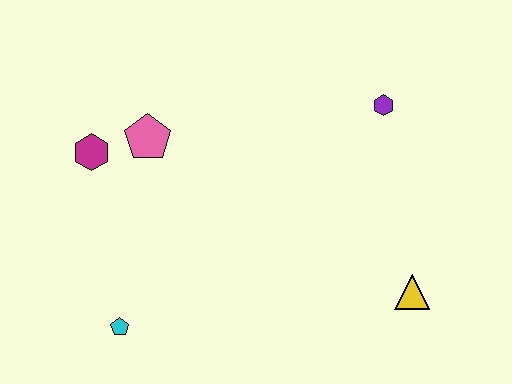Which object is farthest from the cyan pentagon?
The purple hexagon is farthest from the cyan pentagon.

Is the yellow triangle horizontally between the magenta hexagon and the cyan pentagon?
No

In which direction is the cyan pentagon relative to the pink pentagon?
The cyan pentagon is below the pink pentagon.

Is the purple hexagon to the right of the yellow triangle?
No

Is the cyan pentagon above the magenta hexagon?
No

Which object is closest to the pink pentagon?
The magenta hexagon is closest to the pink pentagon.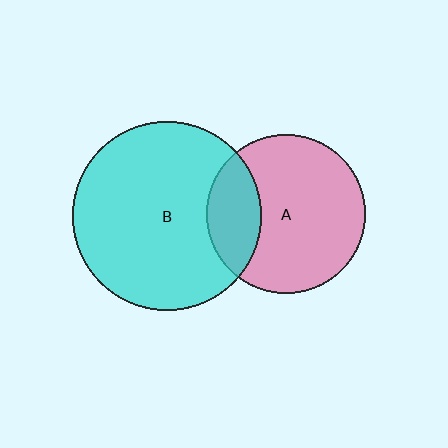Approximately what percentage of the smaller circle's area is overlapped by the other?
Approximately 25%.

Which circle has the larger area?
Circle B (cyan).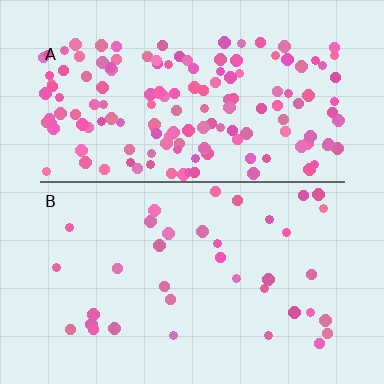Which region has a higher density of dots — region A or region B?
A (the top).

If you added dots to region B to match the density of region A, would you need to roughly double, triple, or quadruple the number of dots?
Approximately quadruple.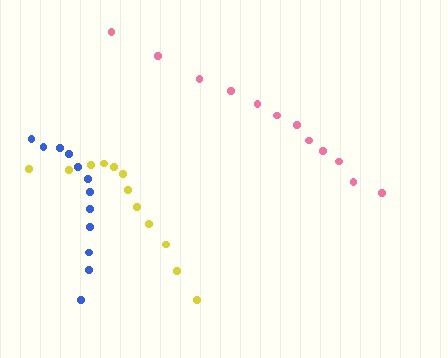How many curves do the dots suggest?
There are 3 distinct paths.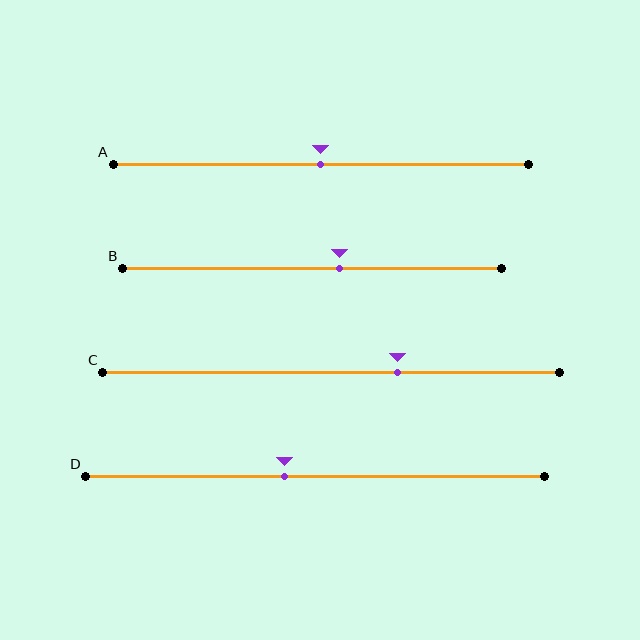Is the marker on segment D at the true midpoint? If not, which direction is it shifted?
No, the marker on segment D is shifted to the left by about 7% of the segment length.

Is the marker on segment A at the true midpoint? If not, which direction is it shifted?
Yes, the marker on segment A is at the true midpoint.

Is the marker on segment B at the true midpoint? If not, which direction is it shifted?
No, the marker on segment B is shifted to the right by about 7% of the segment length.